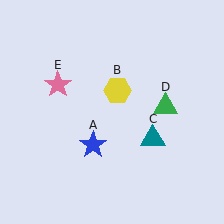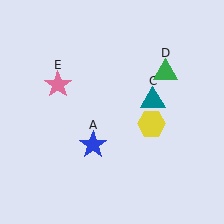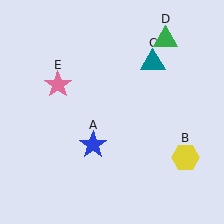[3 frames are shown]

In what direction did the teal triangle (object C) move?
The teal triangle (object C) moved up.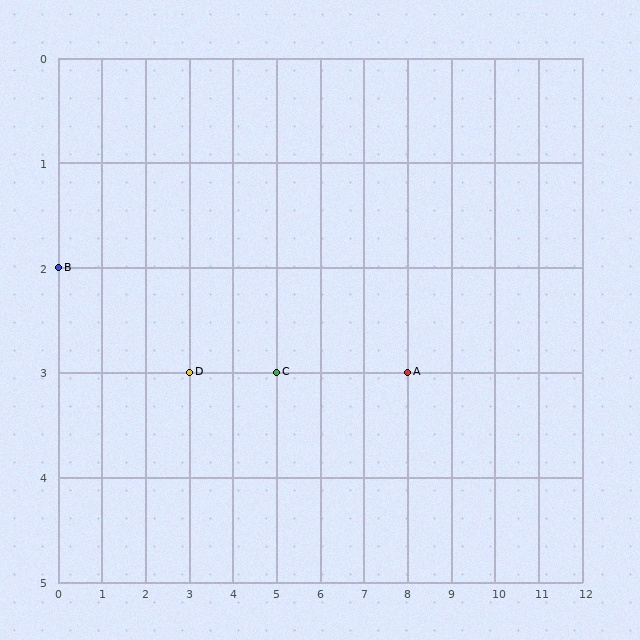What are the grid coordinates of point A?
Point A is at grid coordinates (8, 3).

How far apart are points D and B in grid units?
Points D and B are 3 columns and 1 row apart (about 3.2 grid units diagonally).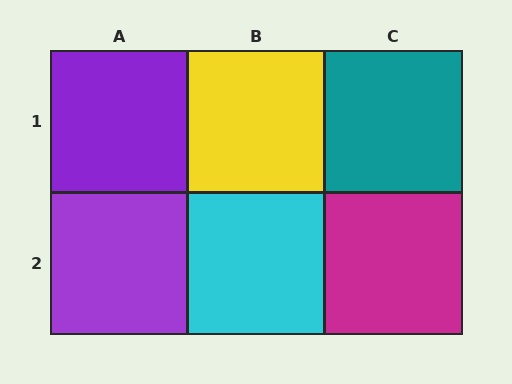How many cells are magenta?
1 cell is magenta.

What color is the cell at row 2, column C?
Magenta.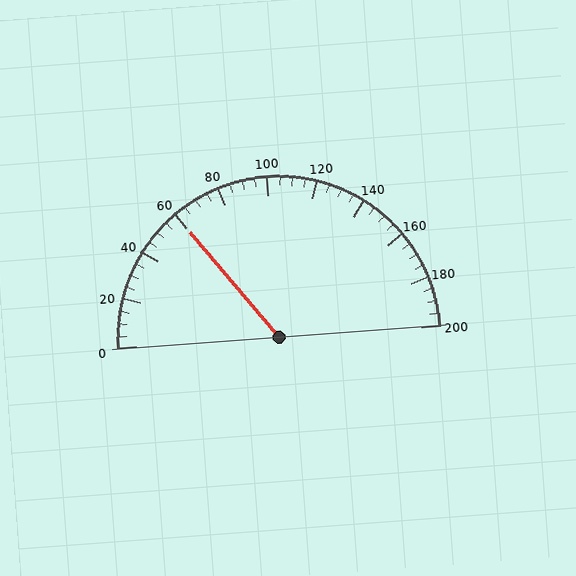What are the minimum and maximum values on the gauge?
The gauge ranges from 0 to 200.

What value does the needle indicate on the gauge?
The needle indicates approximately 60.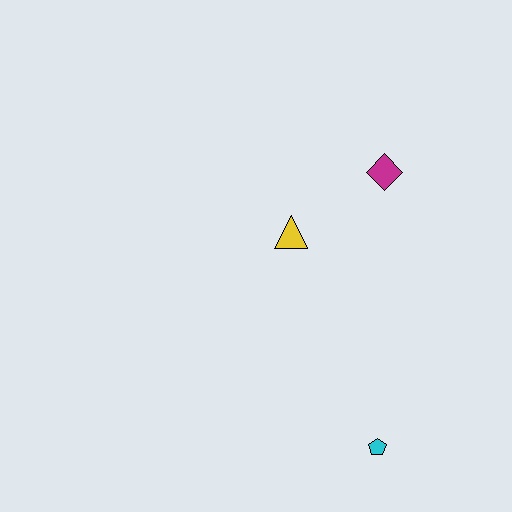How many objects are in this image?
There are 3 objects.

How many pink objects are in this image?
There are no pink objects.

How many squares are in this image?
There are no squares.